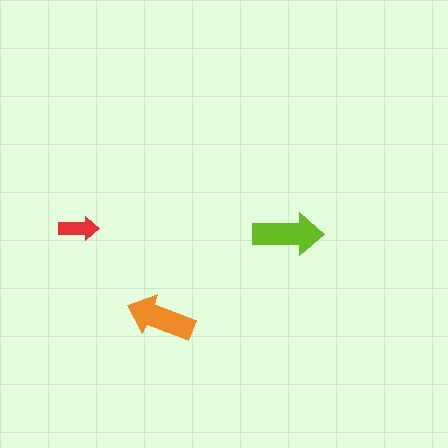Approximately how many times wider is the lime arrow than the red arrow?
About 2 times wider.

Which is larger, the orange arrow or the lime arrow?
The lime one.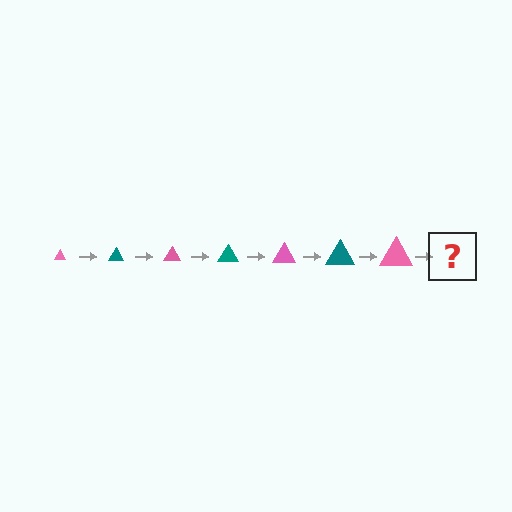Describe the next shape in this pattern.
It should be a teal triangle, larger than the previous one.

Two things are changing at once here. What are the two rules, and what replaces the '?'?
The two rules are that the triangle grows larger each step and the color cycles through pink and teal. The '?' should be a teal triangle, larger than the previous one.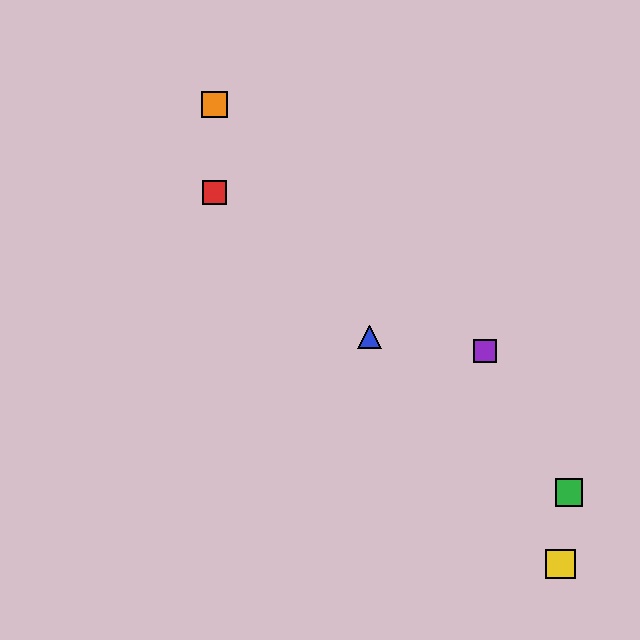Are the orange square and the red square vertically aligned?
Yes, both are at x≈214.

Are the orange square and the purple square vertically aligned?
No, the orange square is at x≈214 and the purple square is at x≈485.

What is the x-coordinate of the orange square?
The orange square is at x≈214.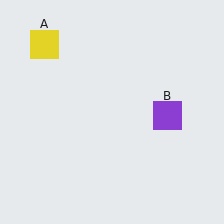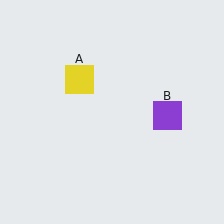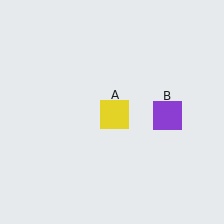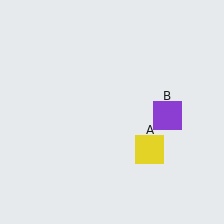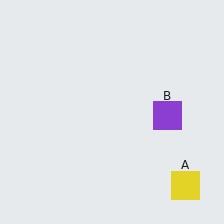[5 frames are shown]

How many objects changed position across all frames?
1 object changed position: yellow square (object A).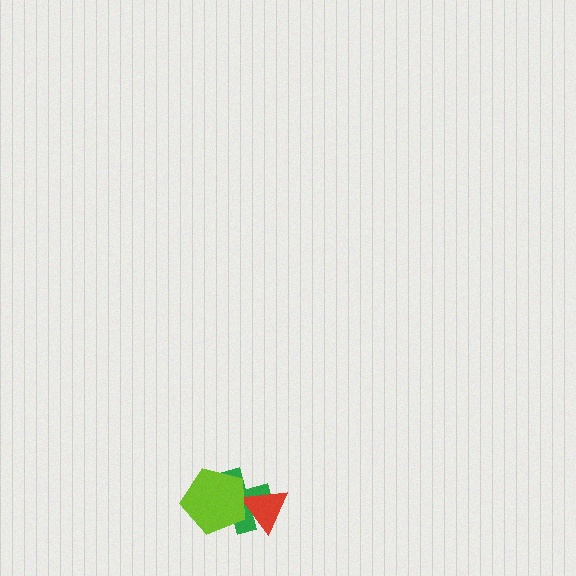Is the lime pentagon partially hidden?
No, no other shape covers it.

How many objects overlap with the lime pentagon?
2 objects overlap with the lime pentagon.